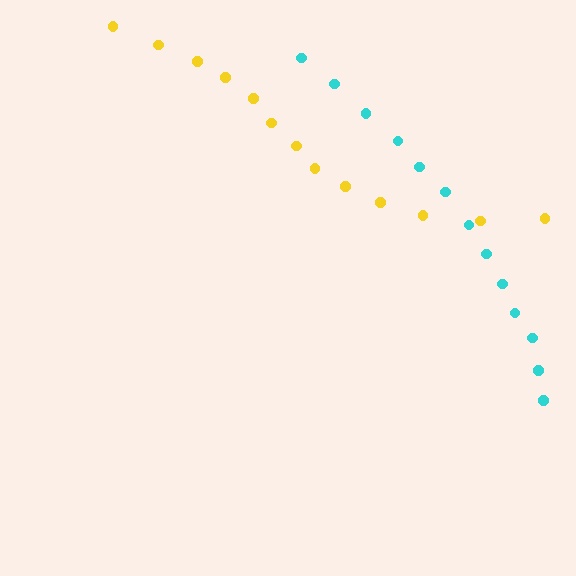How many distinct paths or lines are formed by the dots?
There are 2 distinct paths.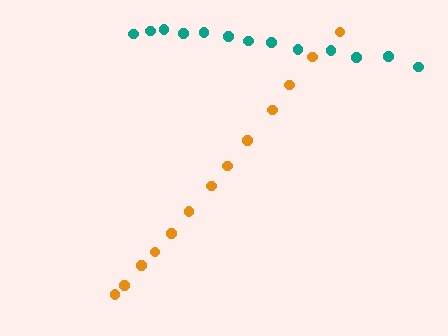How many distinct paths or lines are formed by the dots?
There are 2 distinct paths.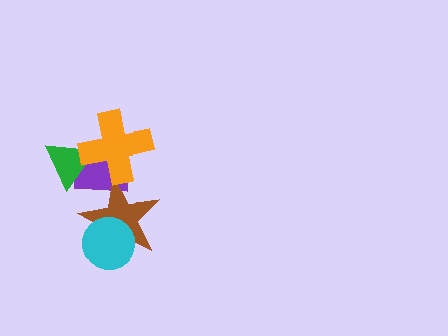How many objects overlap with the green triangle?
2 objects overlap with the green triangle.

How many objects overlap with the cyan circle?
1 object overlaps with the cyan circle.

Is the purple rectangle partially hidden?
Yes, it is partially covered by another shape.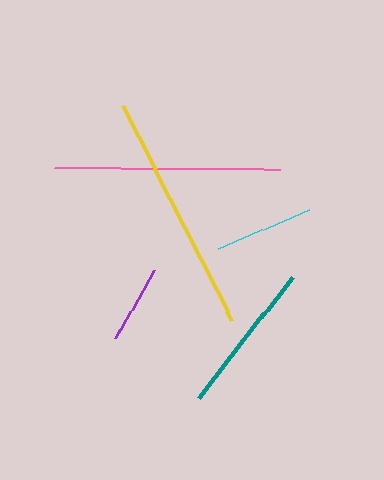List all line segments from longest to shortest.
From longest to shortest: yellow, pink, teal, cyan, purple.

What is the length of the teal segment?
The teal segment is approximately 154 pixels long.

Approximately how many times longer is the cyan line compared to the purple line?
The cyan line is approximately 1.3 times the length of the purple line.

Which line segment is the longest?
The yellow line is the longest at approximately 242 pixels.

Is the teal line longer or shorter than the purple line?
The teal line is longer than the purple line.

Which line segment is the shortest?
The purple line is the shortest at approximately 80 pixels.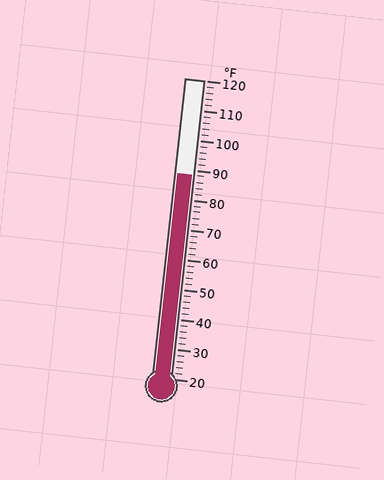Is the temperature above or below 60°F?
The temperature is above 60°F.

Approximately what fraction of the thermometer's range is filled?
The thermometer is filled to approximately 70% of its range.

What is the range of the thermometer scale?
The thermometer scale ranges from 20°F to 120°F.